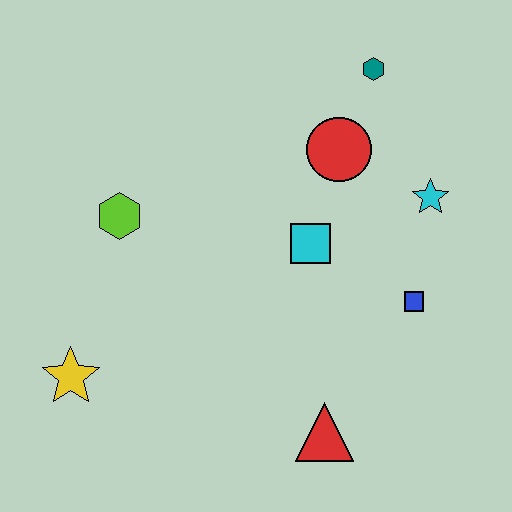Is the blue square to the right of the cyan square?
Yes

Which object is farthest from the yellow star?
The teal hexagon is farthest from the yellow star.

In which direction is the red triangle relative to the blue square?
The red triangle is below the blue square.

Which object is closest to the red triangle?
The blue square is closest to the red triangle.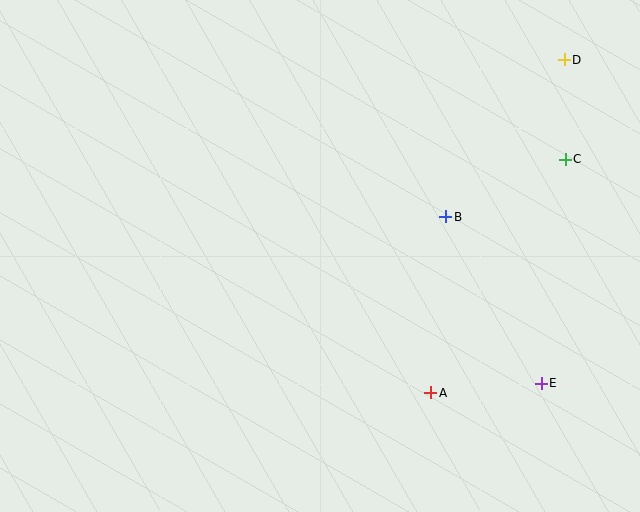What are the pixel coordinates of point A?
Point A is at (431, 393).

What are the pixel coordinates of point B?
Point B is at (446, 217).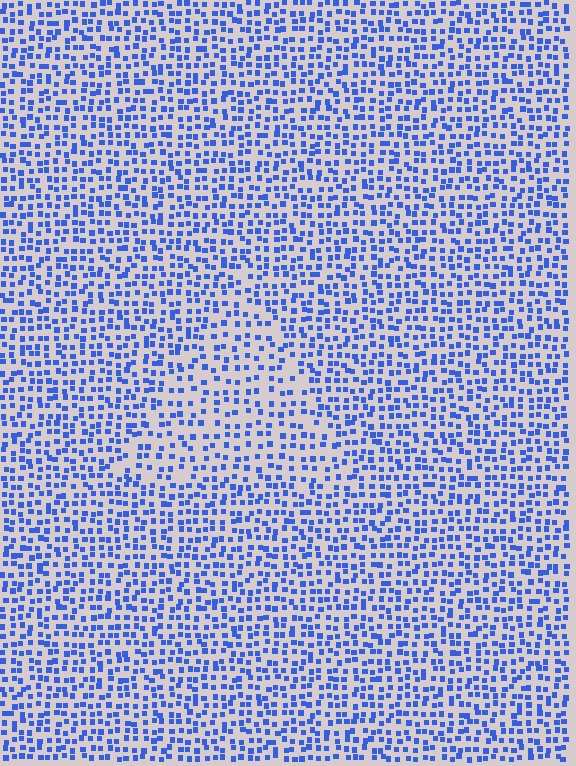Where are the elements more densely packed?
The elements are more densely packed outside the triangle boundary.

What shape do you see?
I see a triangle.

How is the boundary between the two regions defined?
The boundary is defined by a change in element density (approximately 1.6x ratio). All elements are the same color, size, and shape.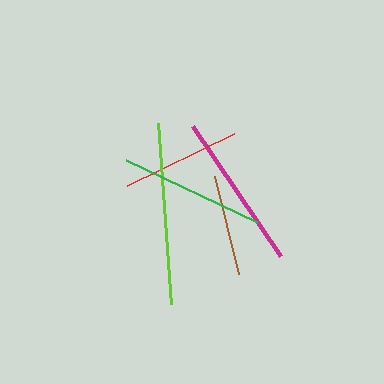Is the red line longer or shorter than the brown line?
The red line is longer than the brown line.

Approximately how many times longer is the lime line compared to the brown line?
The lime line is approximately 1.8 times the length of the brown line.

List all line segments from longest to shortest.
From longest to shortest: lime, magenta, green, red, brown.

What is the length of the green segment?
The green segment is approximately 145 pixels long.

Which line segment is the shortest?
The brown line is the shortest at approximately 101 pixels.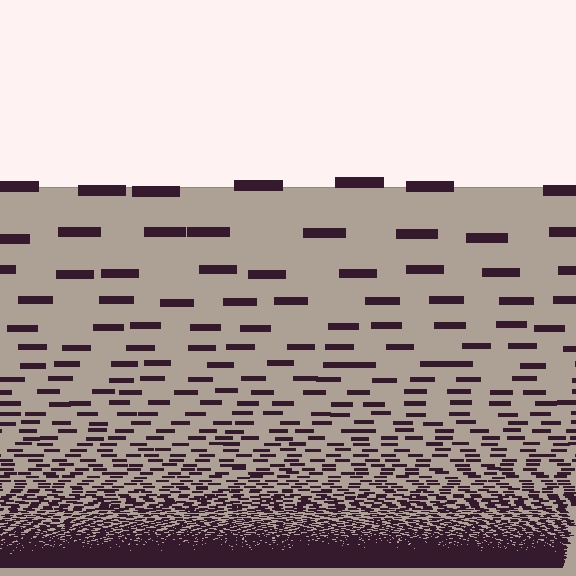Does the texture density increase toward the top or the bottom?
Density increases toward the bottom.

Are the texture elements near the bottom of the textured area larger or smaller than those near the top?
Smaller. The gradient is inverted — elements near the bottom are smaller and denser.